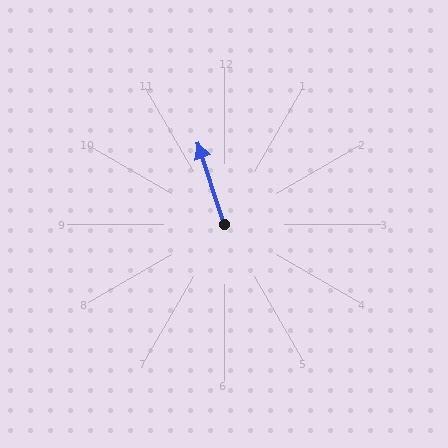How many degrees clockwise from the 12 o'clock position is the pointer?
Approximately 342 degrees.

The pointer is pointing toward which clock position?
Roughly 11 o'clock.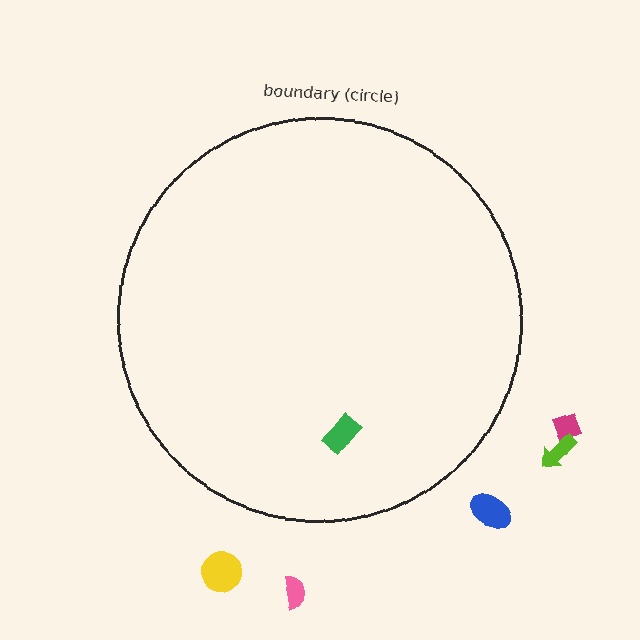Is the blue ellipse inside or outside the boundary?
Outside.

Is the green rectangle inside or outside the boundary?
Inside.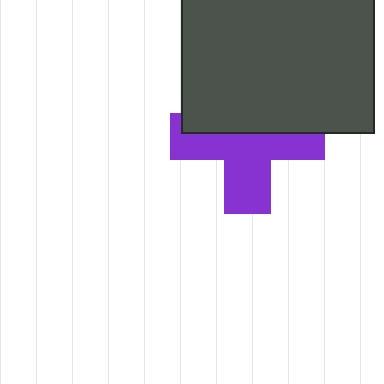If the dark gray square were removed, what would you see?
You would see the complete purple cross.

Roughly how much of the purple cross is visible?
About half of it is visible (roughly 56%).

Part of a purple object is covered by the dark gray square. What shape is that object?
It is a cross.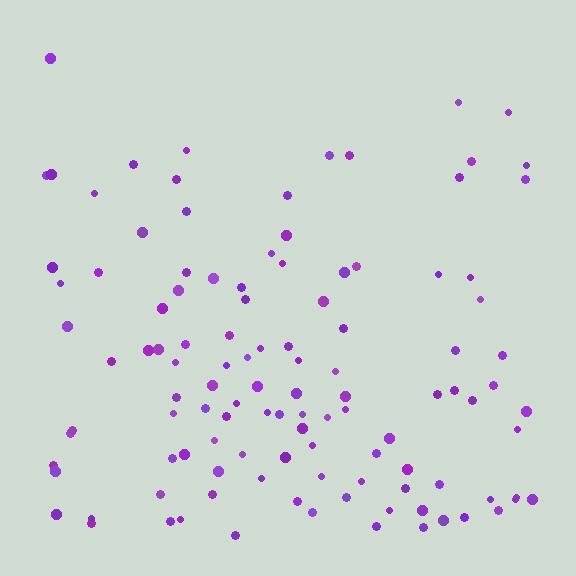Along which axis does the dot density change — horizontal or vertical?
Vertical.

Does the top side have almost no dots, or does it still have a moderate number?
Still a moderate number, just noticeably fewer than the bottom.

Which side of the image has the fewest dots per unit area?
The top.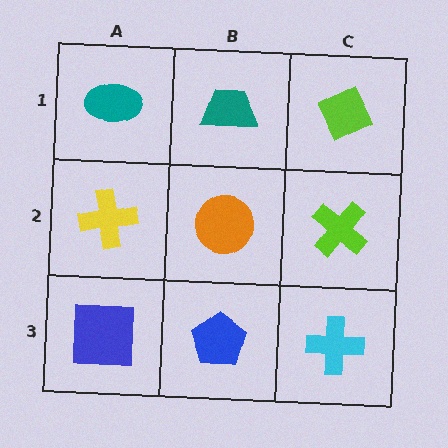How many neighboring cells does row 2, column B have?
4.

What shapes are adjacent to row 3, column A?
A yellow cross (row 2, column A), a blue pentagon (row 3, column B).